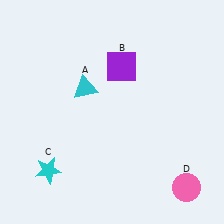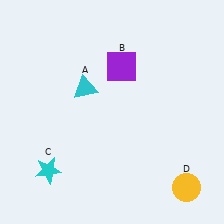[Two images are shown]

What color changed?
The circle (D) changed from pink in Image 1 to yellow in Image 2.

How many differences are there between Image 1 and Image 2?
There is 1 difference between the two images.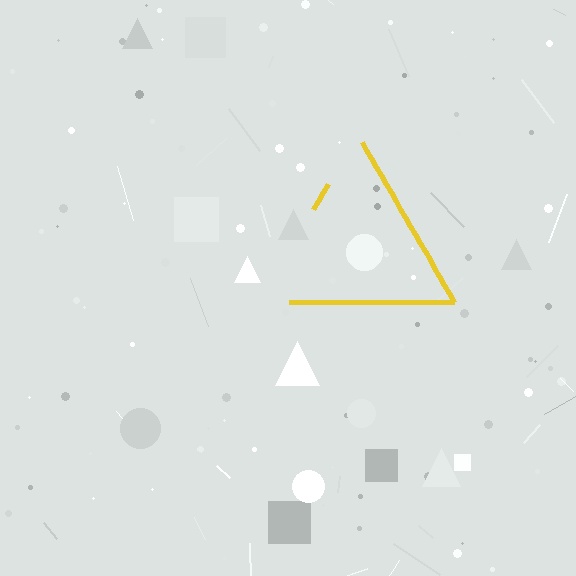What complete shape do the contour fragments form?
The contour fragments form a triangle.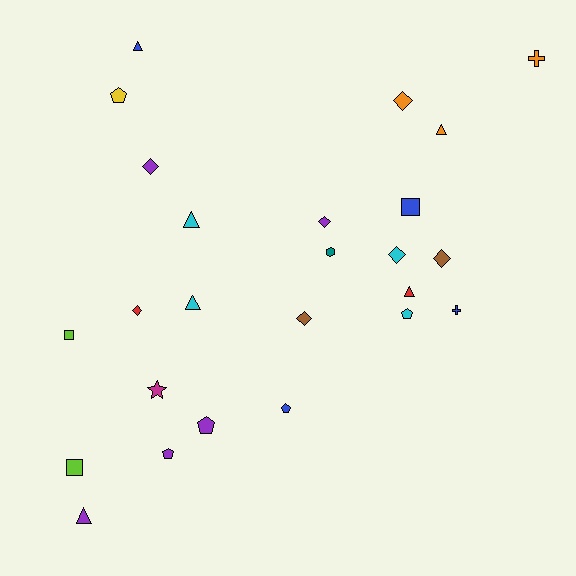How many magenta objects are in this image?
There is 1 magenta object.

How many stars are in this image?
There is 1 star.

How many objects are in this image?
There are 25 objects.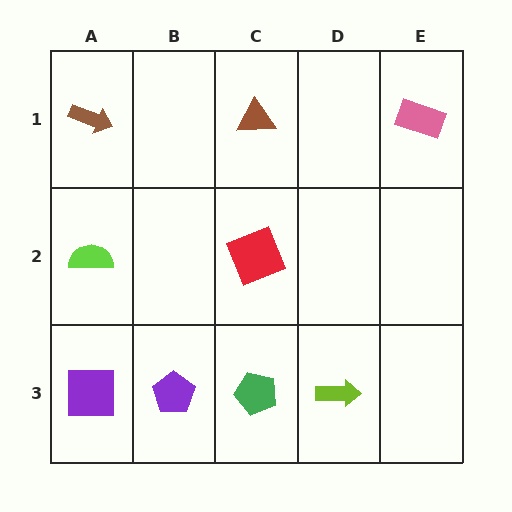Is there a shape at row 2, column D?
No, that cell is empty.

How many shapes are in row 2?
2 shapes.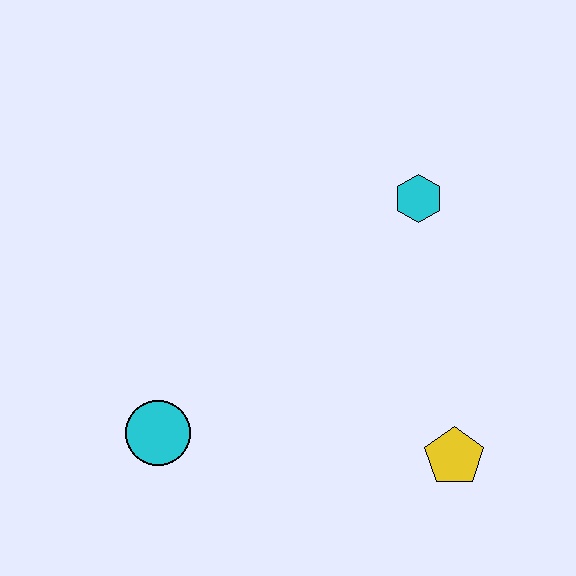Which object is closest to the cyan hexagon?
The yellow pentagon is closest to the cyan hexagon.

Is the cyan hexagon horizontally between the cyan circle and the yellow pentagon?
Yes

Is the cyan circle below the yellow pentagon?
No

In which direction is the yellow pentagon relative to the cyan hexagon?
The yellow pentagon is below the cyan hexagon.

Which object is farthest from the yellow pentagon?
The cyan circle is farthest from the yellow pentagon.